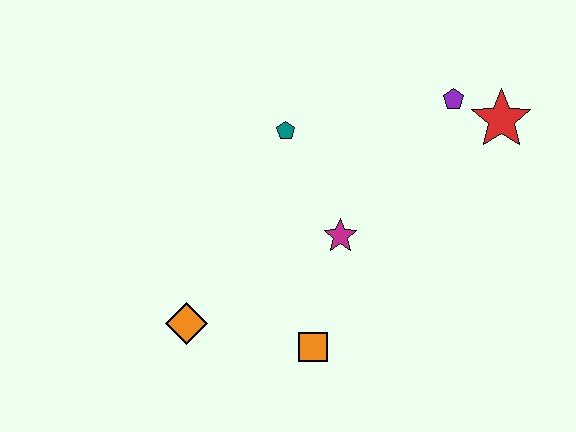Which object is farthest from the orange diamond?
The red star is farthest from the orange diamond.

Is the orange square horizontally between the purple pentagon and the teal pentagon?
Yes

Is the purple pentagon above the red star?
Yes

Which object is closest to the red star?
The purple pentagon is closest to the red star.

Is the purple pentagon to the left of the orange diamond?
No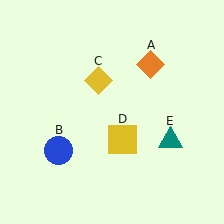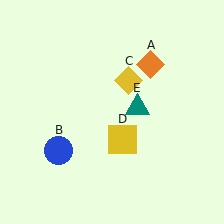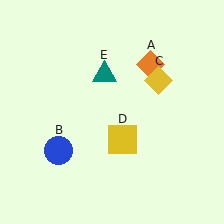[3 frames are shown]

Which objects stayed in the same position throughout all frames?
Orange diamond (object A) and blue circle (object B) and yellow square (object D) remained stationary.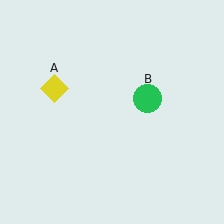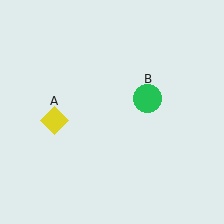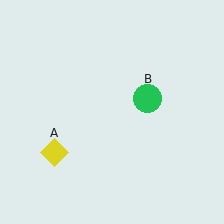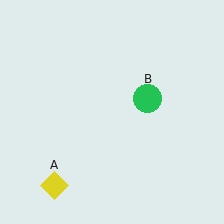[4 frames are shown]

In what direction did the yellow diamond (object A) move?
The yellow diamond (object A) moved down.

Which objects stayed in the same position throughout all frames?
Green circle (object B) remained stationary.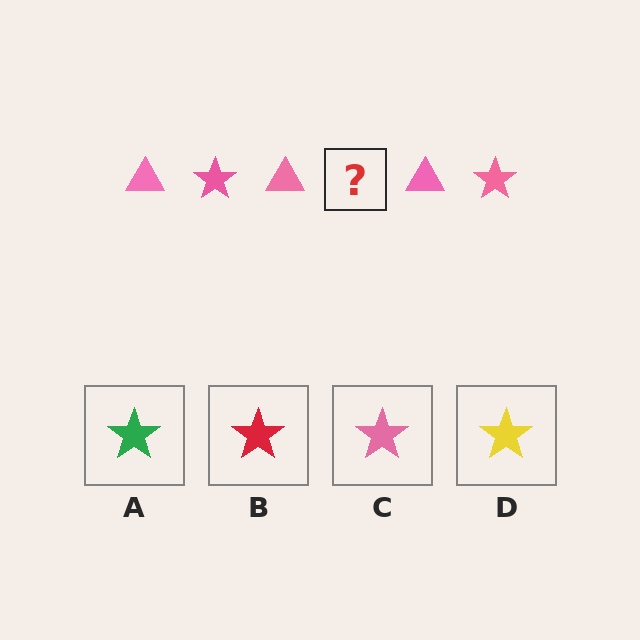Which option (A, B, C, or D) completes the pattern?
C.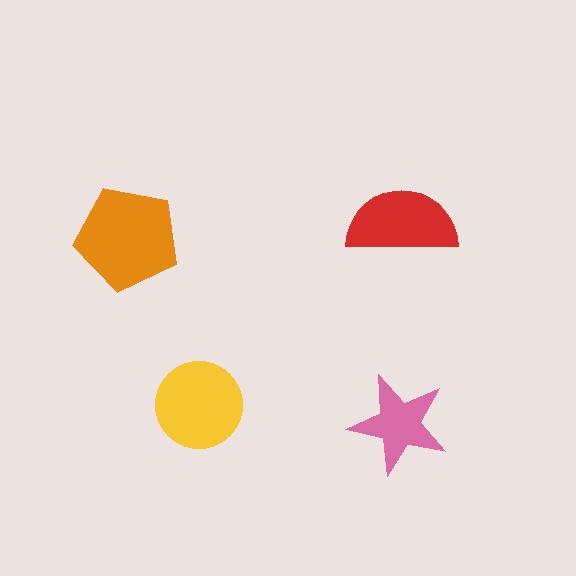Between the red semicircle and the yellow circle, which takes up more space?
The yellow circle.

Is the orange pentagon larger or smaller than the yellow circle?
Larger.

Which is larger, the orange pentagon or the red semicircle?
The orange pentagon.